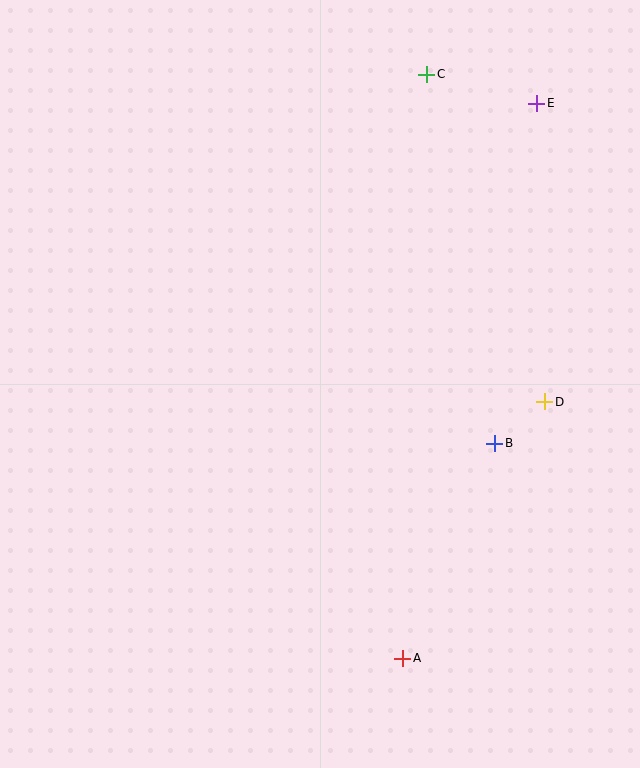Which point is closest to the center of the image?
Point B at (495, 443) is closest to the center.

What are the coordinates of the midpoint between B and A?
The midpoint between B and A is at (449, 551).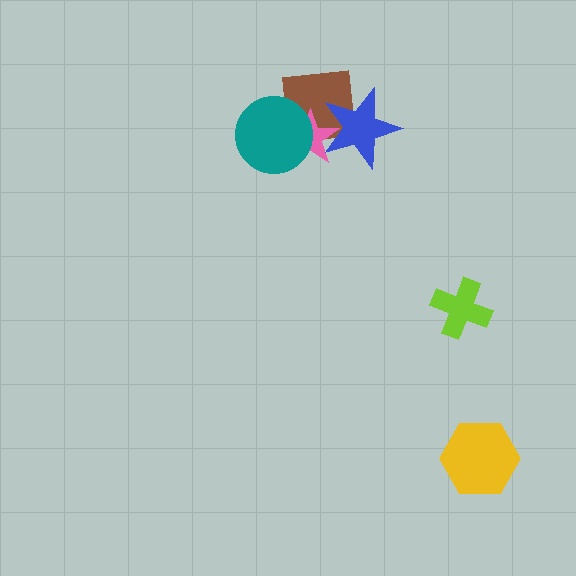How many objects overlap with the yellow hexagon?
0 objects overlap with the yellow hexagon.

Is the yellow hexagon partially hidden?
No, no other shape covers it.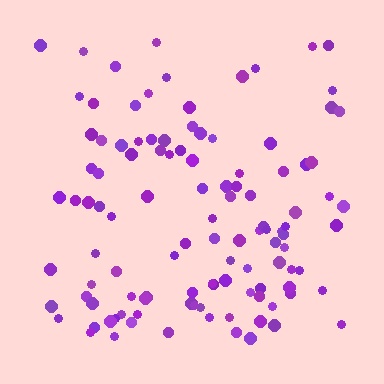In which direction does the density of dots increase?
From top to bottom, with the bottom side densest.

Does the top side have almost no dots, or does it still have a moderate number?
Still a moderate number, just noticeably fewer than the bottom.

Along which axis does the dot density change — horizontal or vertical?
Vertical.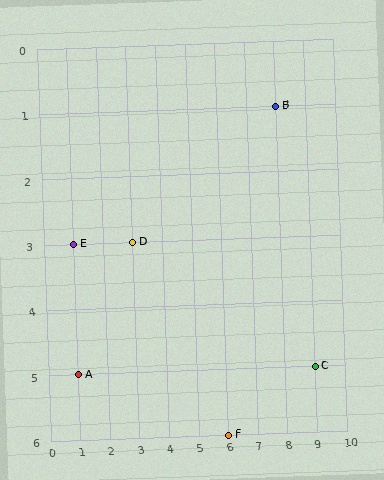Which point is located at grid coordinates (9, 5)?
Point C is at (9, 5).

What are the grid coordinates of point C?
Point C is at grid coordinates (9, 5).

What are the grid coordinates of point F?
Point F is at grid coordinates (6, 6).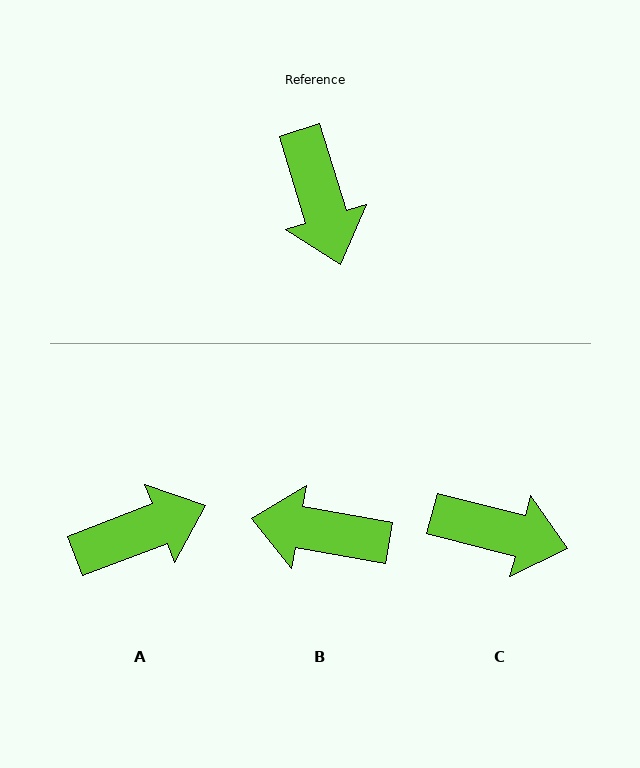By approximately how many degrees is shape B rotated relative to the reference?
Approximately 117 degrees clockwise.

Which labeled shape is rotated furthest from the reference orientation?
B, about 117 degrees away.